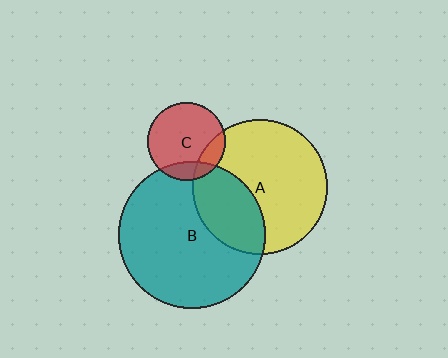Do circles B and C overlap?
Yes.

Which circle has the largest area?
Circle B (teal).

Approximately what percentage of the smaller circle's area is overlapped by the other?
Approximately 15%.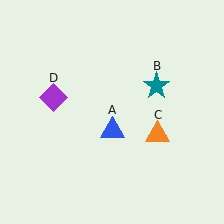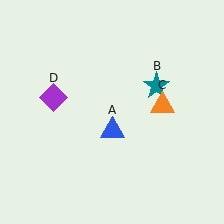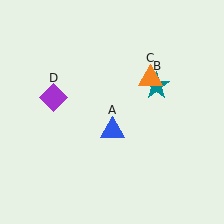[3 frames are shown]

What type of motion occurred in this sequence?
The orange triangle (object C) rotated counterclockwise around the center of the scene.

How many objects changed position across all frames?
1 object changed position: orange triangle (object C).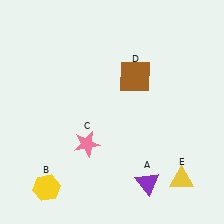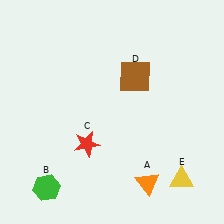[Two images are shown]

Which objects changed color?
A changed from purple to orange. B changed from yellow to green. C changed from pink to red.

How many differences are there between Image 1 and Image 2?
There are 3 differences between the two images.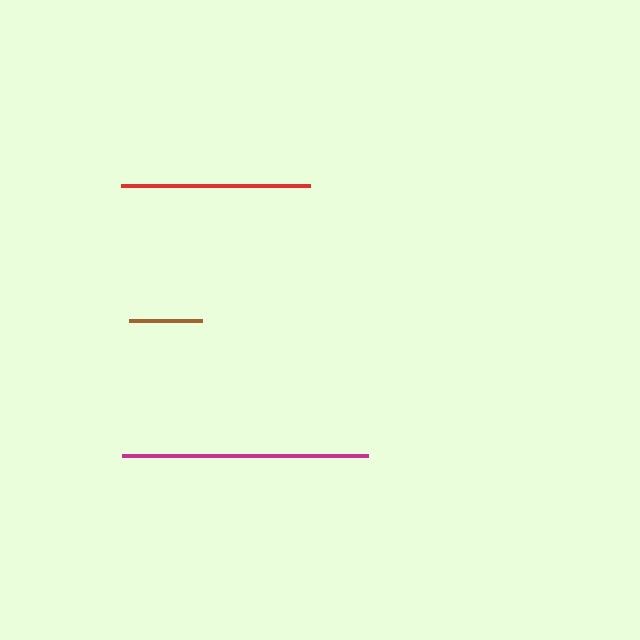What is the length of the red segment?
The red segment is approximately 189 pixels long.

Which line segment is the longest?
The magenta line is the longest at approximately 246 pixels.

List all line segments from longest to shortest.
From longest to shortest: magenta, red, brown.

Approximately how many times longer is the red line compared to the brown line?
The red line is approximately 2.6 times the length of the brown line.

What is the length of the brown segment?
The brown segment is approximately 72 pixels long.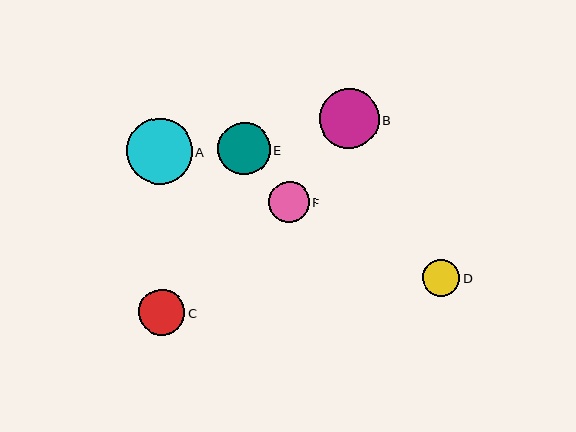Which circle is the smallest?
Circle D is the smallest with a size of approximately 37 pixels.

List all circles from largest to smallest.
From largest to smallest: A, B, E, C, F, D.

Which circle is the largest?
Circle A is the largest with a size of approximately 66 pixels.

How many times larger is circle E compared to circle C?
Circle E is approximately 1.1 times the size of circle C.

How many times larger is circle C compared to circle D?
Circle C is approximately 1.2 times the size of circle D.